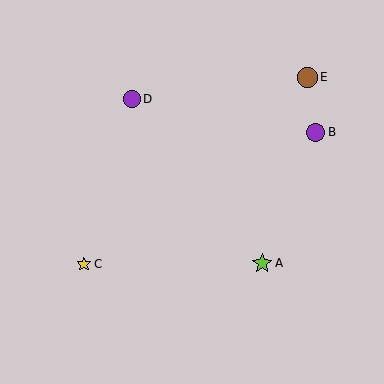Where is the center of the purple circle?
The center of the purple circle is at (132, 99).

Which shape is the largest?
The brown circle (labeled E) is the largest.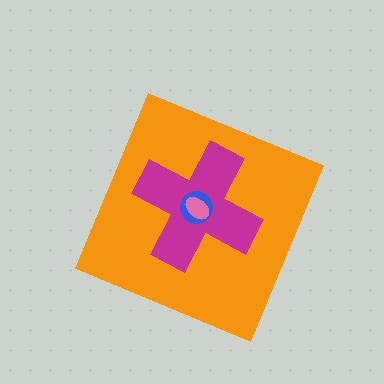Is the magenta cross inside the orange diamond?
Yes.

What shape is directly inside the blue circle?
The pink ellipse.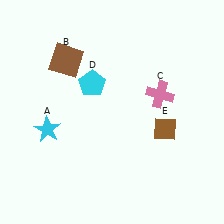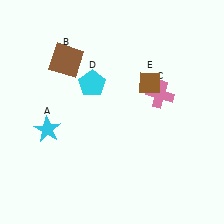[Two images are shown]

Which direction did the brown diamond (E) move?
The brown diamond (E) moved up.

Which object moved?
The brown diamond (E) moved up.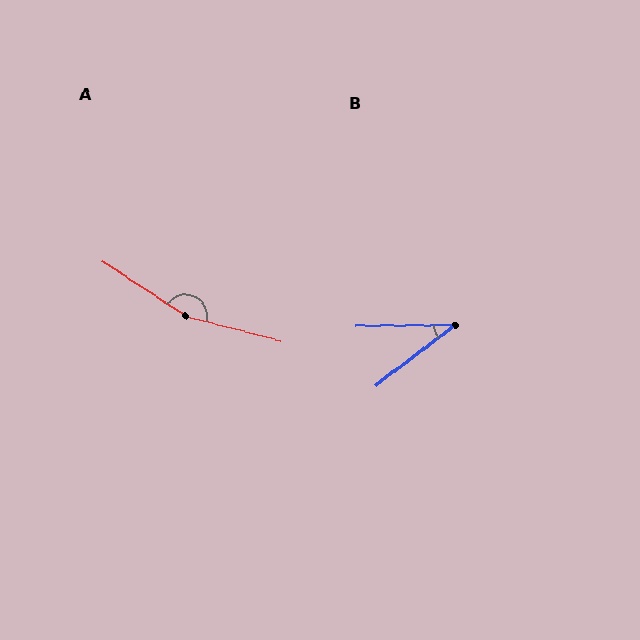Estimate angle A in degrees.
Approximately 161 degrees.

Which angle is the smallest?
B, at approximately 37 degrees.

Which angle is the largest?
A, at approximately 161 degrees.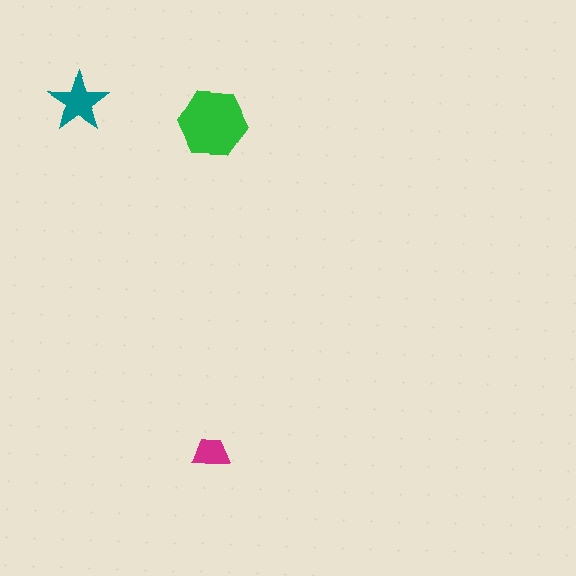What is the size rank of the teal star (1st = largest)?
2nd.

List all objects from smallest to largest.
The magenta trapezoid, the teal star, the green hexagon.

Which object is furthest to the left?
The teal star is leftmost.